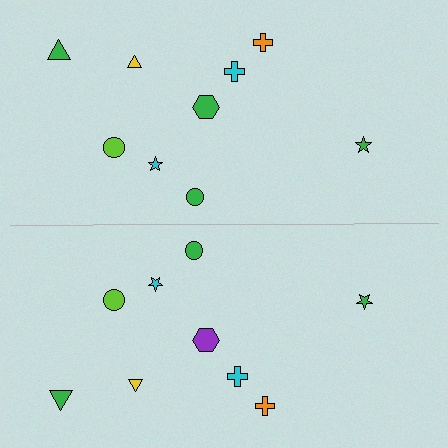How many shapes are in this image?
There are 18 shapes in this image.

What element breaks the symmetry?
The purple hexagon on the bottom side breaks the symmetry — its mirror counterpart is green.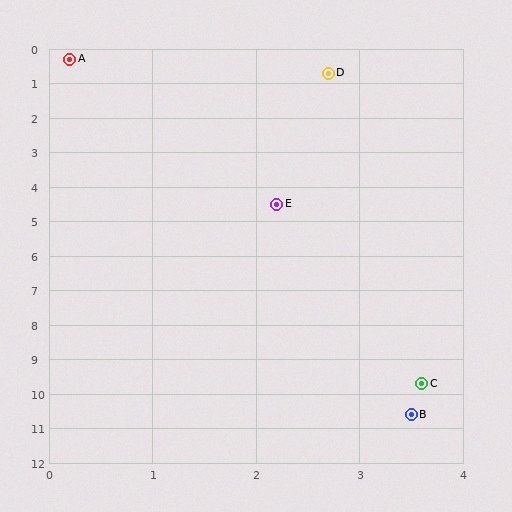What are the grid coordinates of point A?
Point A is at approximately (0.2, 0.3).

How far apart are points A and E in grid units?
Points A and E are about 4.7 grid units apart.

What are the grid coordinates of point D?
Point D is at approximately (2.7, 0.7).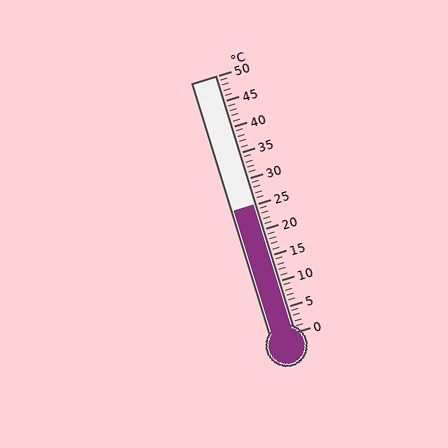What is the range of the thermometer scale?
The thermometer scale ranges from 0°C to 50°C.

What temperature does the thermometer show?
The thermometer shows approximately 25°C.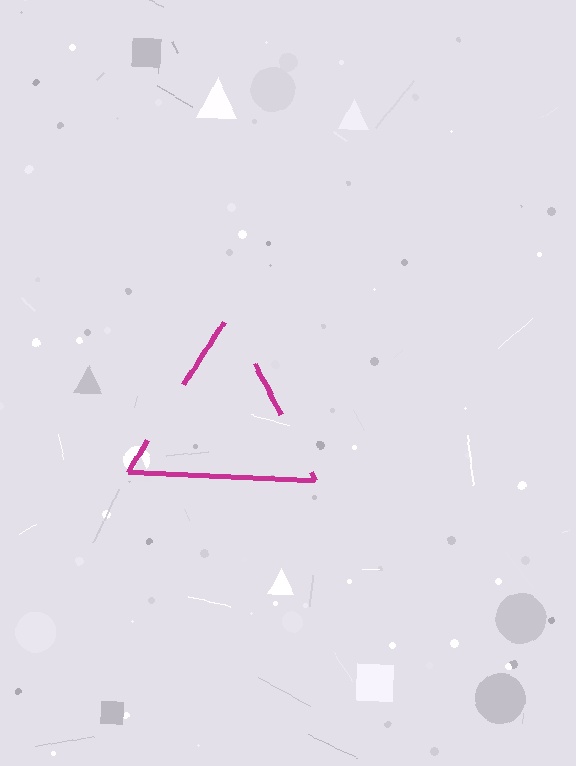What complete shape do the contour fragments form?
The contour fragments form a triangle.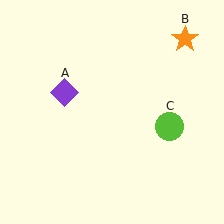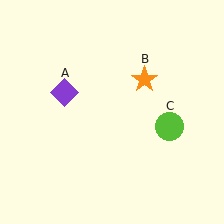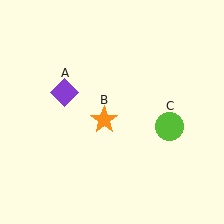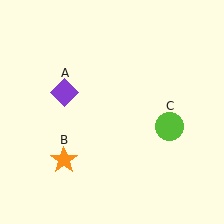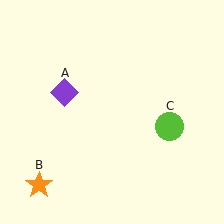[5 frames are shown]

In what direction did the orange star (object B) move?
The orange star (object B) moved down and to the left.